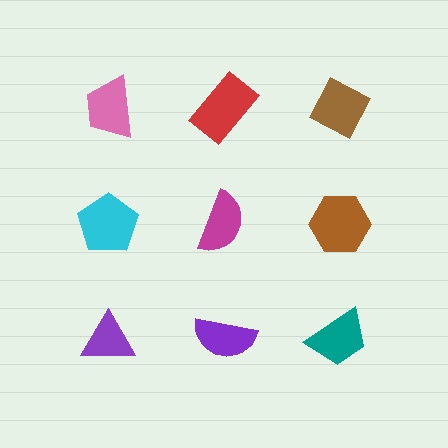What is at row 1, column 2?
A red rectangle.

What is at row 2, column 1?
A cyan pentagon.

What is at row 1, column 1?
A pink trapezoid.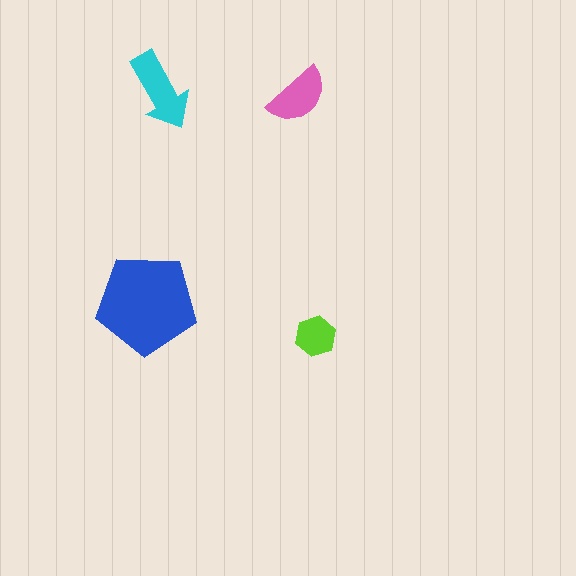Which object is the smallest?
The lime hexagon.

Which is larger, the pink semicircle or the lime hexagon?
The pink semicircle.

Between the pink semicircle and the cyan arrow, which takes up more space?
The cyan arrow.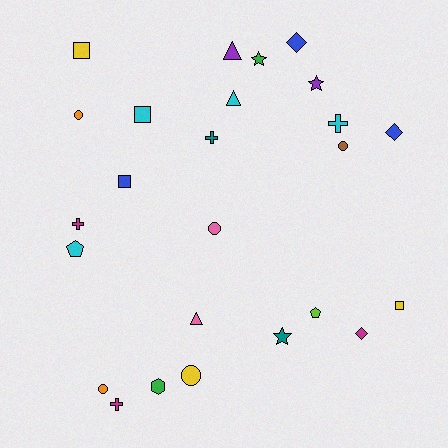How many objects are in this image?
There are 25 objects.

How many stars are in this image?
There are 3 stars.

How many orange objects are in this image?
There are 2 orange objects.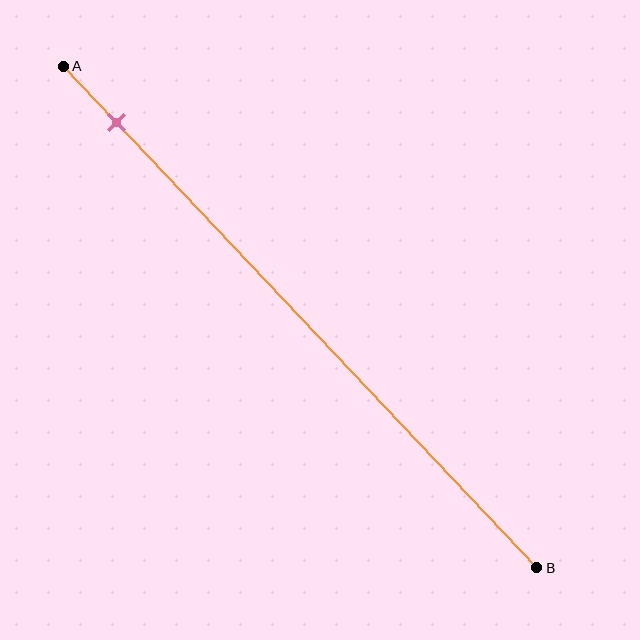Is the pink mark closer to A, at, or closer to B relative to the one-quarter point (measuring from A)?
The pink mark is closer to point A than the one-quarter point of segment AB.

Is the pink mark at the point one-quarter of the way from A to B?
No, the mark is at about 10% from A, not at the 25% one-quarter point.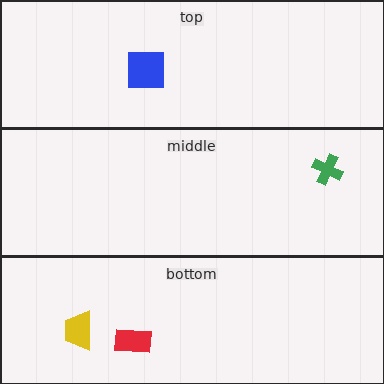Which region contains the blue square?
The top region.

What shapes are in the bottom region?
The yellow trapezoid, the red rectangle.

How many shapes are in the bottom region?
2.